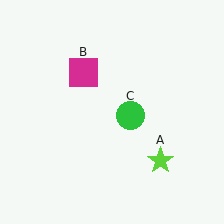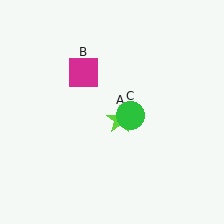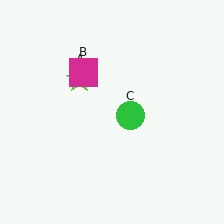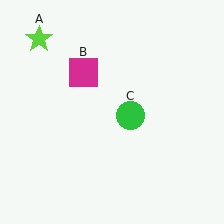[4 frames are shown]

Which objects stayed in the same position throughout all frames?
Magenta square (object B) and green circle (object C) remained stationary.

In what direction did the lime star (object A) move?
The lime star (object A) moved up and to the left.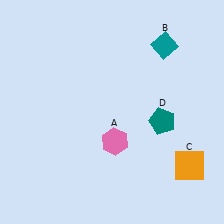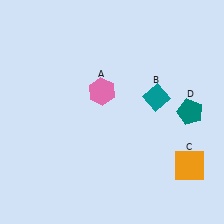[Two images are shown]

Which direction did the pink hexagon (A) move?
The pink hexagon (A) moved up.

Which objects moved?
The objects that moved are: the pink hexagon (A), the teal diamond (B), the teal pentagon (D).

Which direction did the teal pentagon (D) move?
The teal pentagon (D) moved right.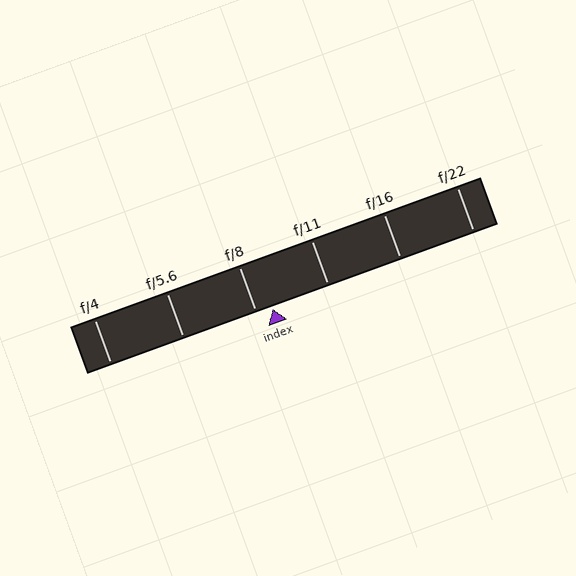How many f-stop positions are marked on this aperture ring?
There are 6 f-stop positions marked.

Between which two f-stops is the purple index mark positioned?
The index mark is between f/8 and f/11.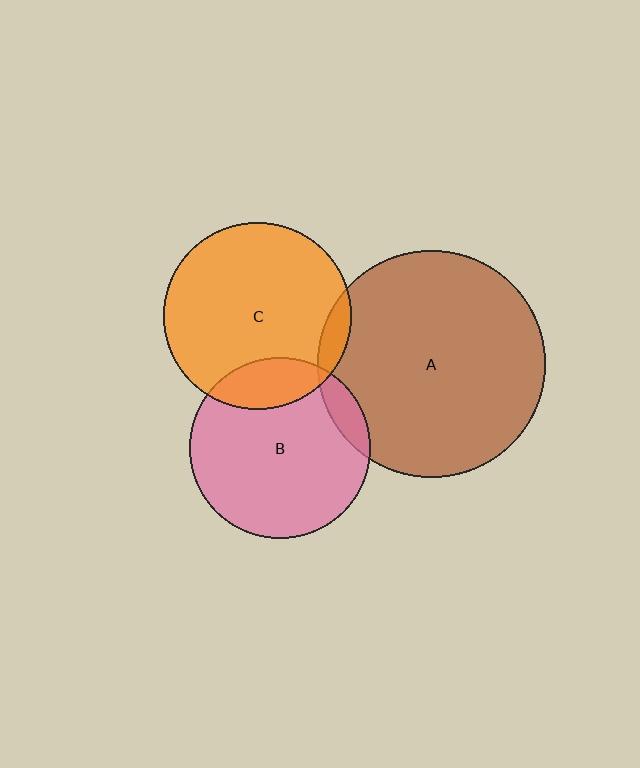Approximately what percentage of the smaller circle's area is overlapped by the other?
Approximately 10%.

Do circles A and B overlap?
Yes.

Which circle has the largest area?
Circle A (brown).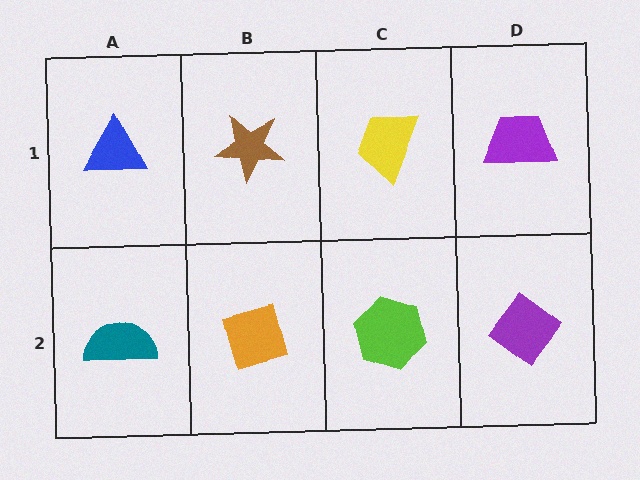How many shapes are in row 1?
4 shapes.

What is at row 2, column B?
An orange diamond.